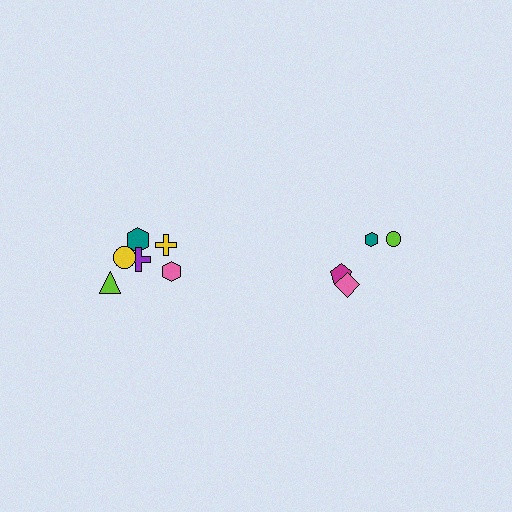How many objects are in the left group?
There are 6 objects.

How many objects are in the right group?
There are 4 objects.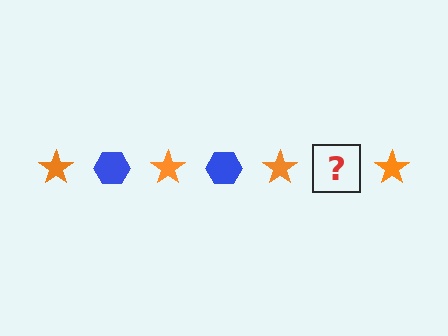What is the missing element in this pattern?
The missing element is a blue hexagon.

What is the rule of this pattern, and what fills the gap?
The rule is that the pattern alternates between orange star and blue hexagon. The gap should be filled with a blue hexagon.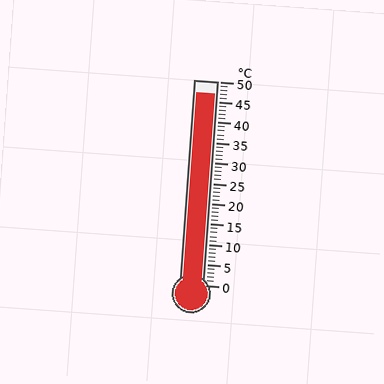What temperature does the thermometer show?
The thermometer shows approximately 47°C.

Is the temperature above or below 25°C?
The temperature is above 25°C.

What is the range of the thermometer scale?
The thermometer scale ranges from 0°C to 50°C.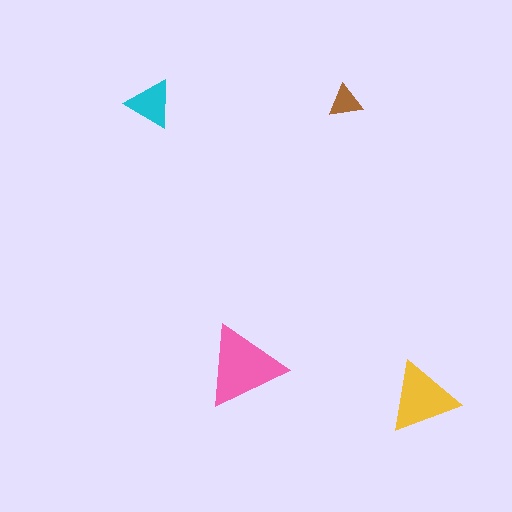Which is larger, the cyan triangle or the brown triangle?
The cyan one.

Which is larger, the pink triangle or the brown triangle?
The pink one.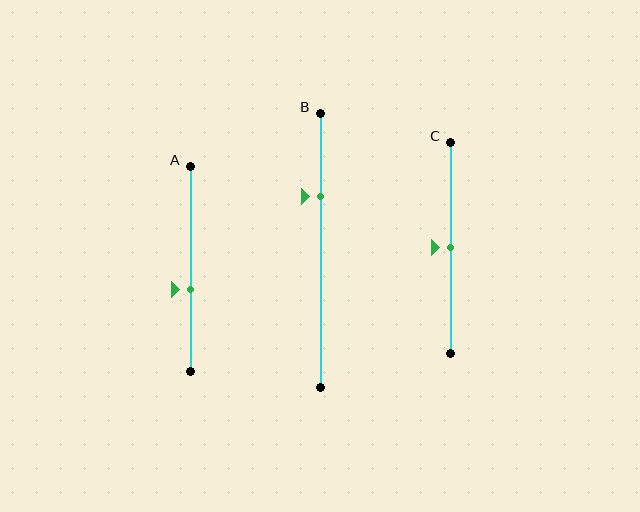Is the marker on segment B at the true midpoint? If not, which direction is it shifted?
No, the marker on segment B is shifted upward by about 20% of the segment length.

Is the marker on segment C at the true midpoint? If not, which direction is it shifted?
Yes, the marker on segment C is at the true midpoint.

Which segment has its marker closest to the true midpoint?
Segment C has its marker closest to the true midpoint.